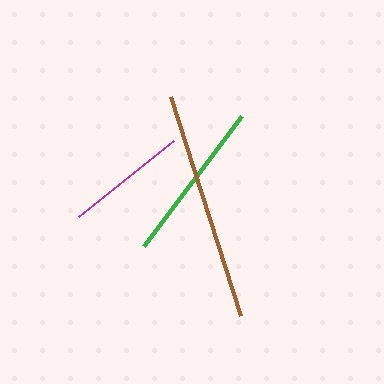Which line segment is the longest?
The brown line is the longest at approximately 230 pixels.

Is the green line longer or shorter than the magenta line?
The green line is longer than the magenta line.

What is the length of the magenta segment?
The magenta segment is approximately 121 pixels long.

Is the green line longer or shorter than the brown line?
The brown line is longer than the green line.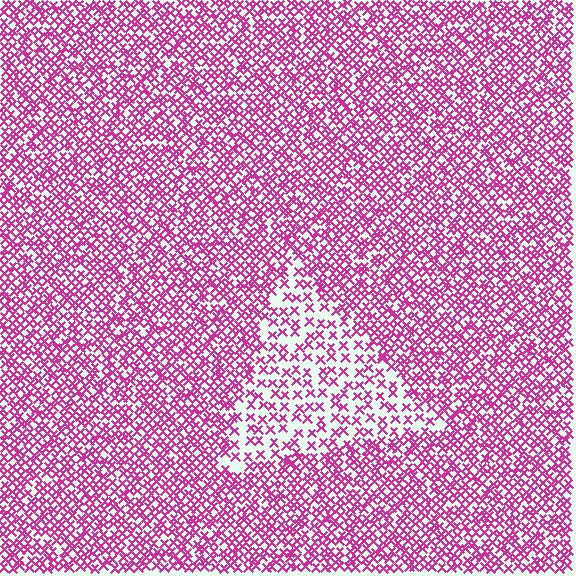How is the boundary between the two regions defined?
The boundary is defined by a change in element density (approximately 2.1x ratio). All elements are the same color, size, and shape.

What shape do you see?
I see a triangle.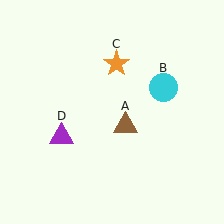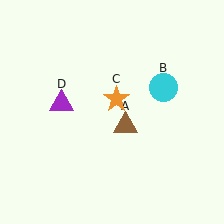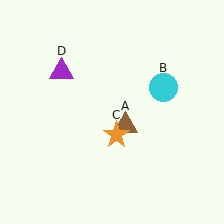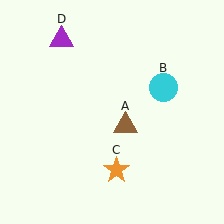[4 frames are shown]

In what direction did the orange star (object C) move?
The orange star (object C) moved down.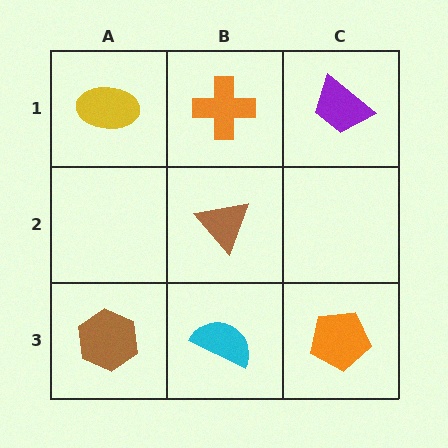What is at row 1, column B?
An orange cross.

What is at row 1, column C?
A purple trapezoid.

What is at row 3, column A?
A brown hexagon.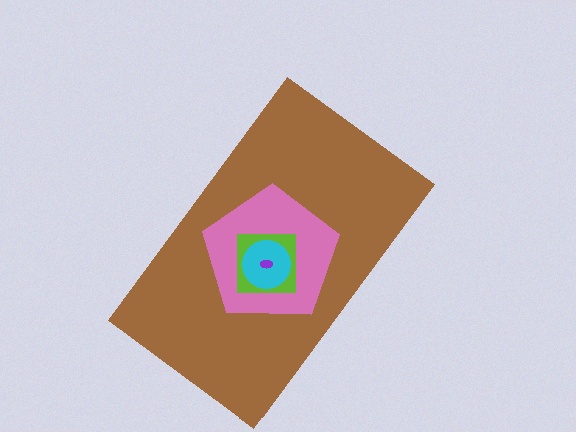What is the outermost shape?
The brown rectangle.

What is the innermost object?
The purple ellipse.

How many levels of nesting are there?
5.